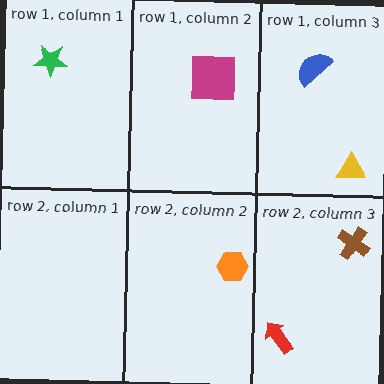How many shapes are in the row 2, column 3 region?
2.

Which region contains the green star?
The row 1, column 1 region.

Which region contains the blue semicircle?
The row 1, column 3 region.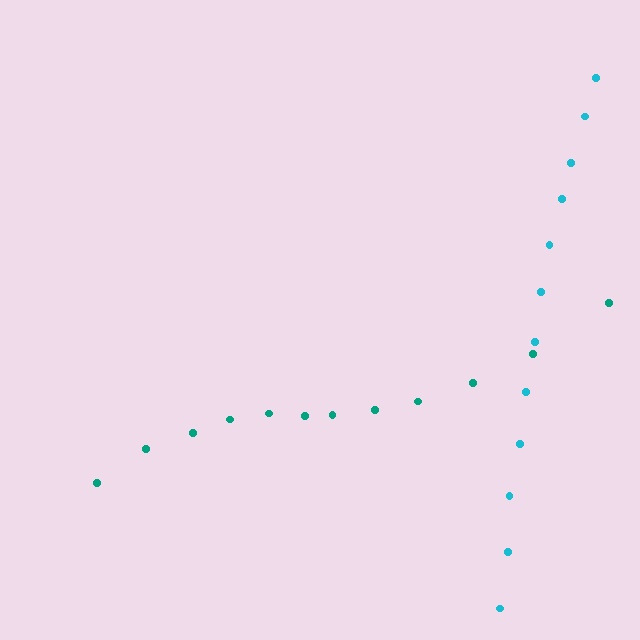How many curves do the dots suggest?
There are 2 distinct paths.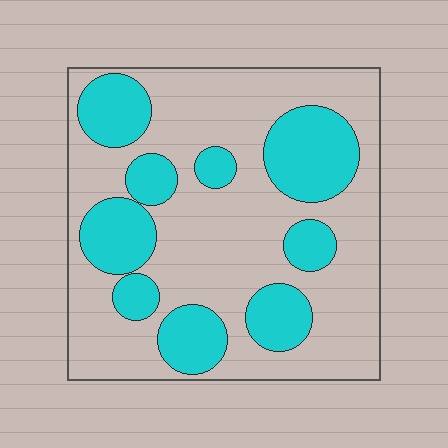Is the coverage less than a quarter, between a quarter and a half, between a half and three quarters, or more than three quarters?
Between a quarter and a half.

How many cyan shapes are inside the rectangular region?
9.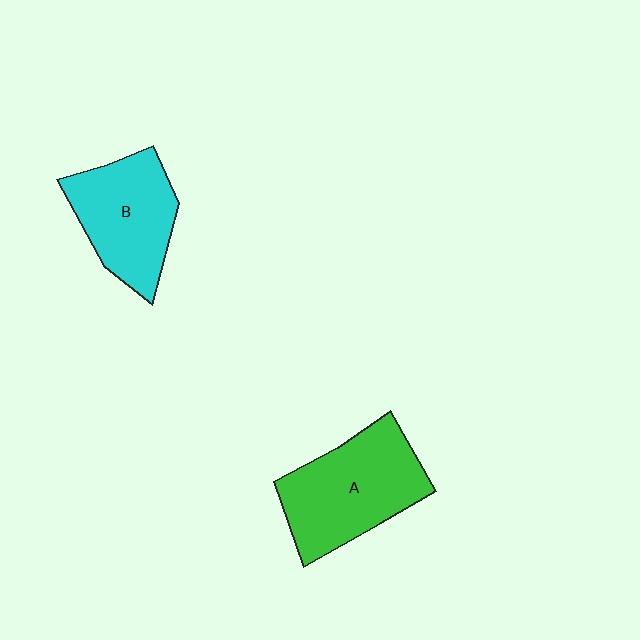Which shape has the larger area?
Shape A (green).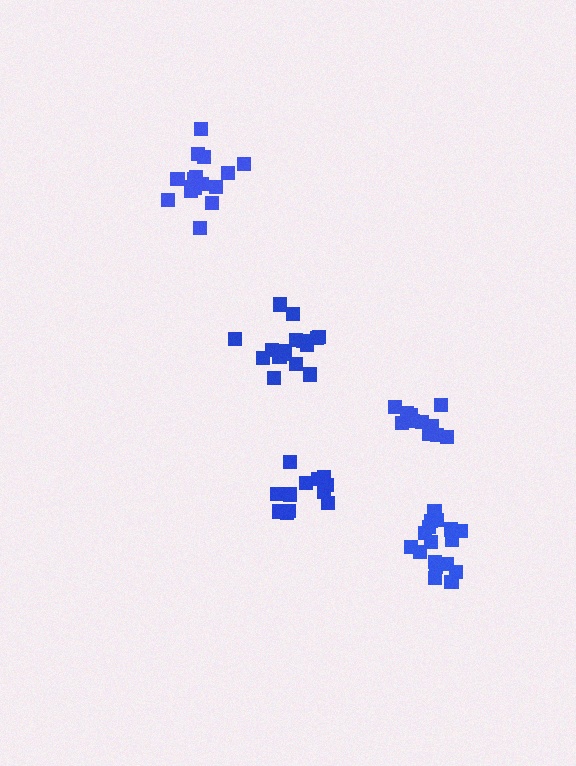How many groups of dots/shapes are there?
There are 5 groups.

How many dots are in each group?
Group 1: 13 dots, Group 2: 16 dots, Group 3: 16 dots, Group 4: 17 dots, Group 5: 12 dots (74 total).